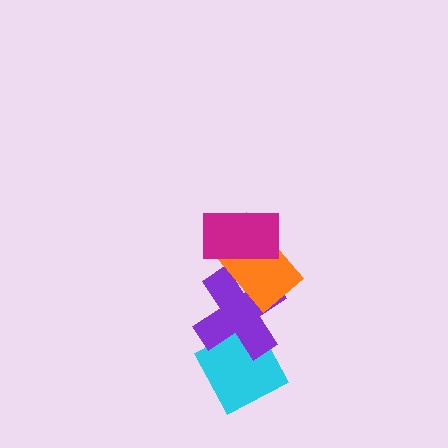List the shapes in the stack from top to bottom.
From top to bottom: the magenta rectangle, the orange rectangle, the purple cross, the cyan diamond.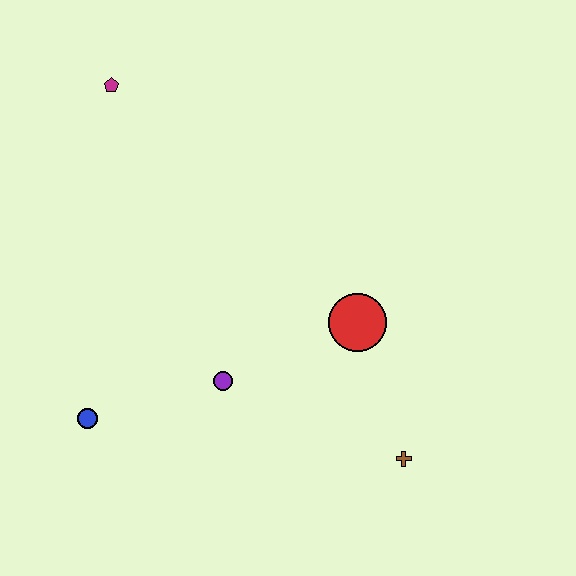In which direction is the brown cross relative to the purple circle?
The brown cross is to the right of the purple circle.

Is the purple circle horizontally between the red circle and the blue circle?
Yes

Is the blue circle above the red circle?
No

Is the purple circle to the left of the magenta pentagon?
No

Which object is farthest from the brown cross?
The magenta pentagon is farthest from the brown cross.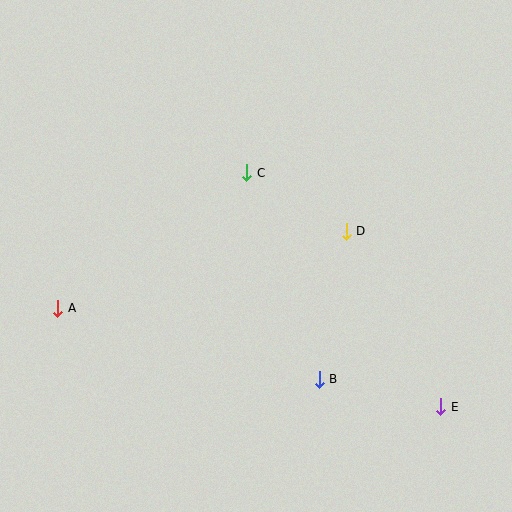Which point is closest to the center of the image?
Point C at (247, 173) is closest to the center.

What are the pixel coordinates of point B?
Point B is at (319, 379).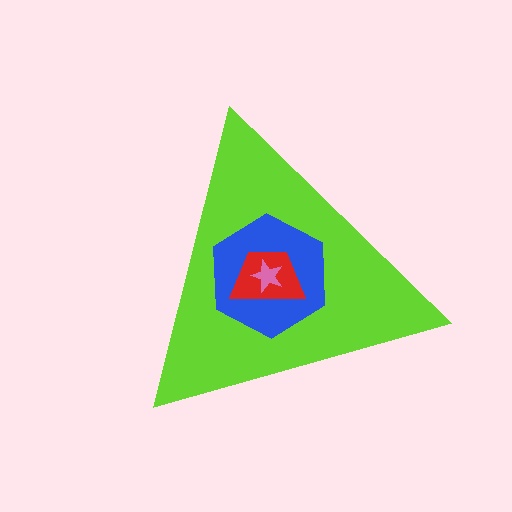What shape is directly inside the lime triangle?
The blue hexagon.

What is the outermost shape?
The lime triangle.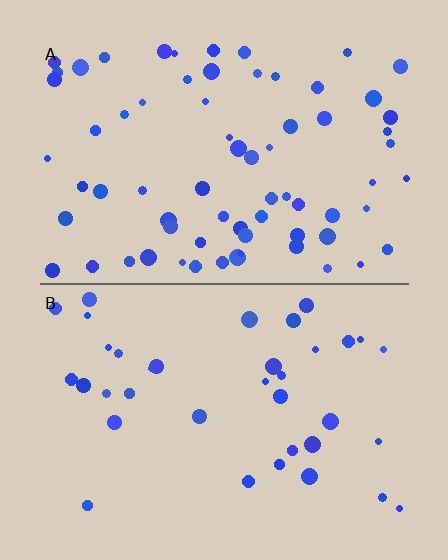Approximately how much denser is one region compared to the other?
Approximately 1.9× — region A over region B.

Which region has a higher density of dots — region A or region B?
A (the top).